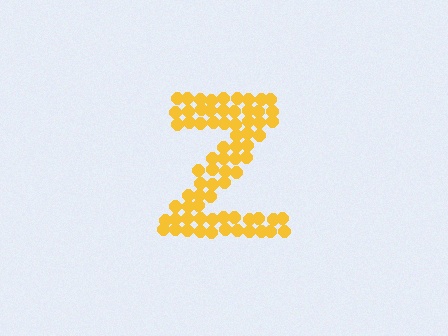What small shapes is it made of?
It is made of small circles.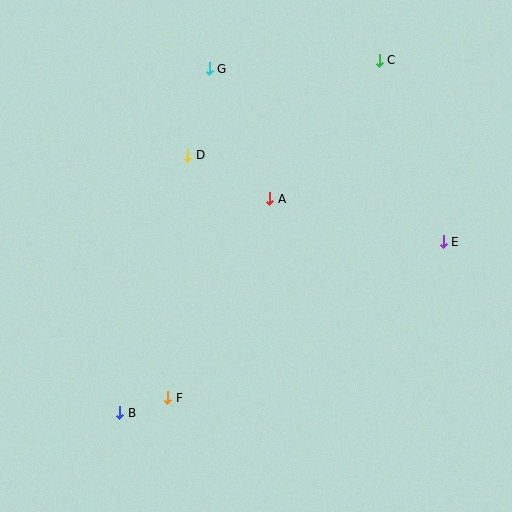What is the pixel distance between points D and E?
The distance between D and E is 270 pixels.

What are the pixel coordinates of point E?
Point E is at (443, 242).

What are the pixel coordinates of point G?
Point G is at (209, 69).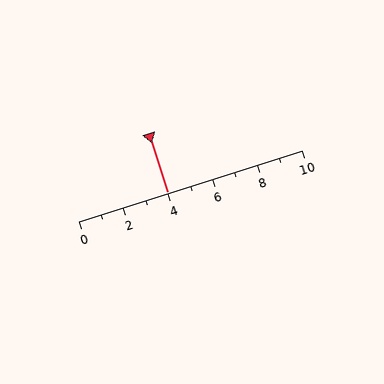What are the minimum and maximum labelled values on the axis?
The axis runs from 0 to 10.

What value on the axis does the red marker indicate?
The marker indicates approximately 4.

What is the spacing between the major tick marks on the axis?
The major ticks are spaced 2 apart.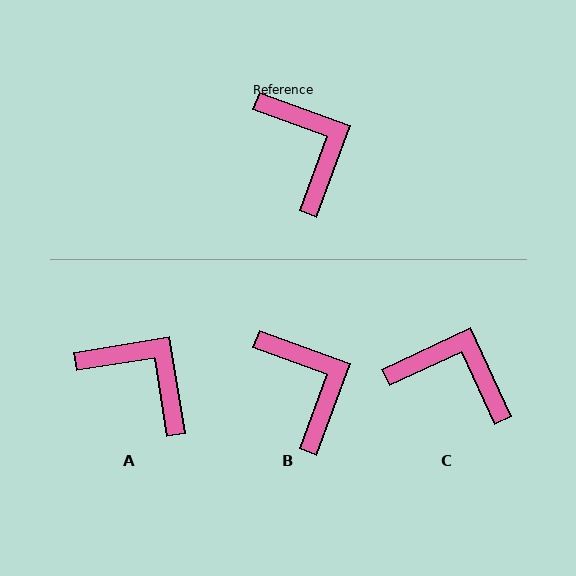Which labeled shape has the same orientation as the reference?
B.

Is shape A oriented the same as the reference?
No, it is off by about 29 degrees.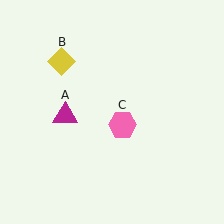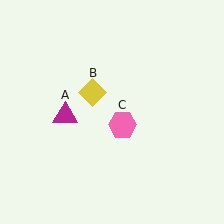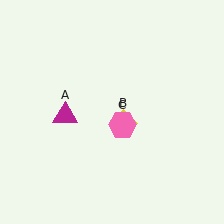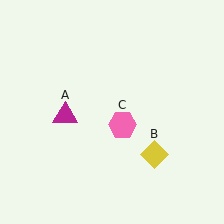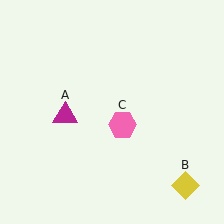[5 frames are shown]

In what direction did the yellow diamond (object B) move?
The yellow diamond (object B) moved down and to the right.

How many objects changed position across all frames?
1 object changed position: yellow diamond (object B).